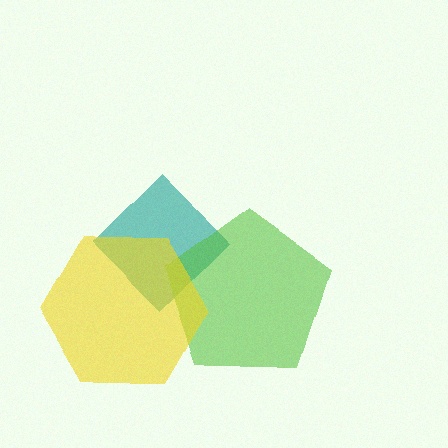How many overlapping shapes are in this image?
There are 3 overlapping shapes in the image.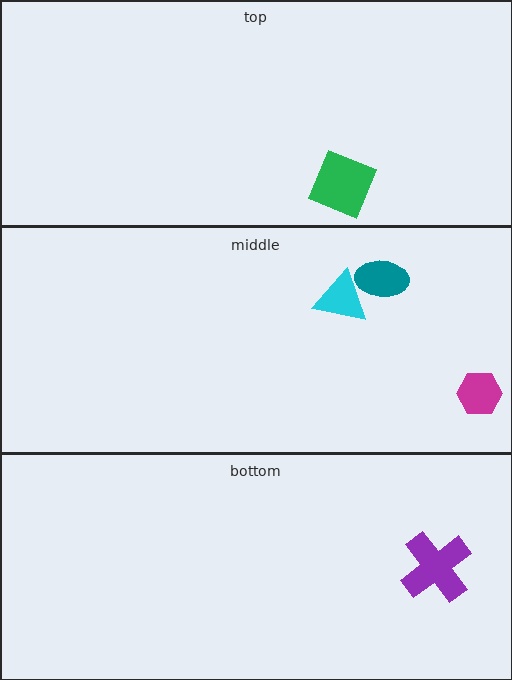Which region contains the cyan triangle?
The middle region.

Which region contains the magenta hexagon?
The middle region.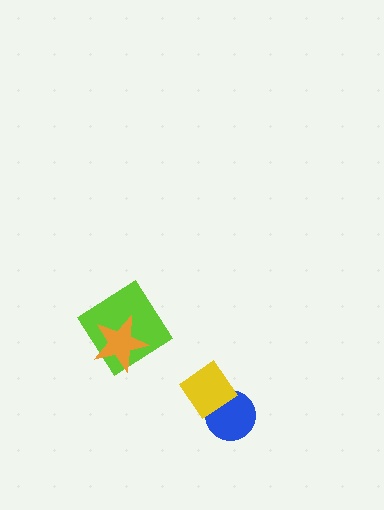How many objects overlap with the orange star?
1 object overlaps with the orange star.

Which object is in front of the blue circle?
The yellow diamond is in front of the blue circle.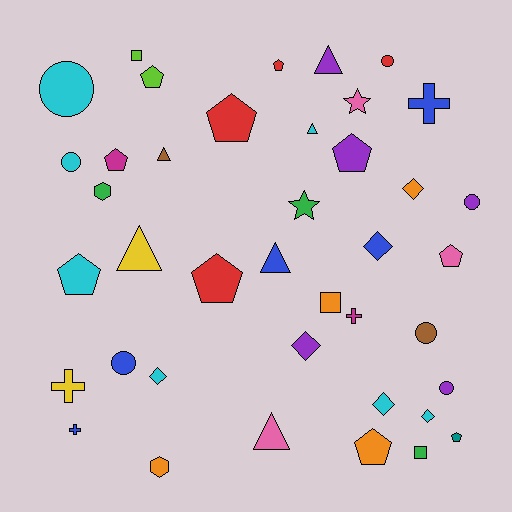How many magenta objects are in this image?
There are 2 magenta objects.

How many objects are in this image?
There are 40 objects.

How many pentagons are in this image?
There are 10 pentagons.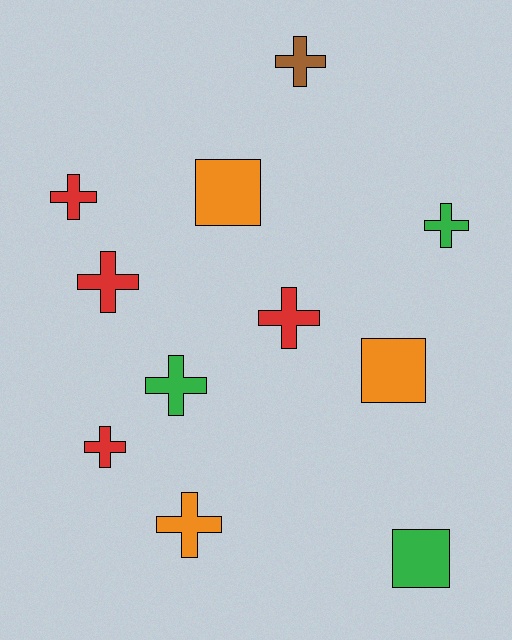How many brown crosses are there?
There is 1 brown cross.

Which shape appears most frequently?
Cross, with 8 objects.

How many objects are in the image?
There are 11 objects.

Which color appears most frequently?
Red, with 4 objects.